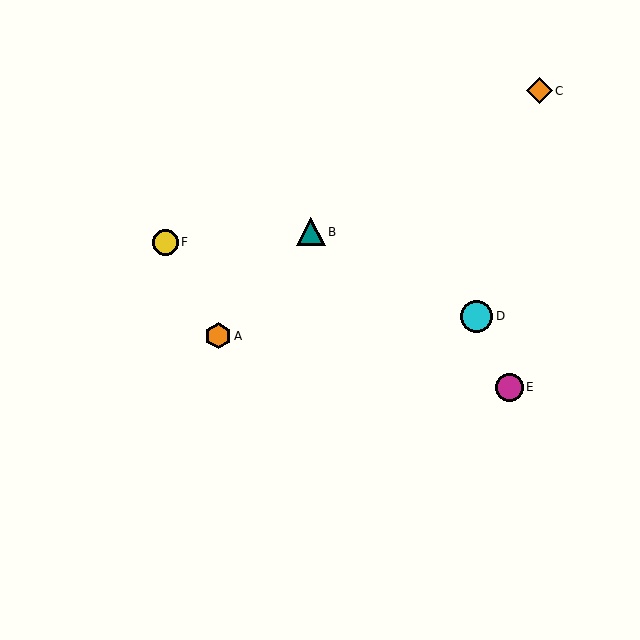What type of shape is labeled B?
Shape B is a teal triangle.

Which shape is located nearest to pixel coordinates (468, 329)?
The cyan circle (labeled D) at (477, 316) is nearest to that location.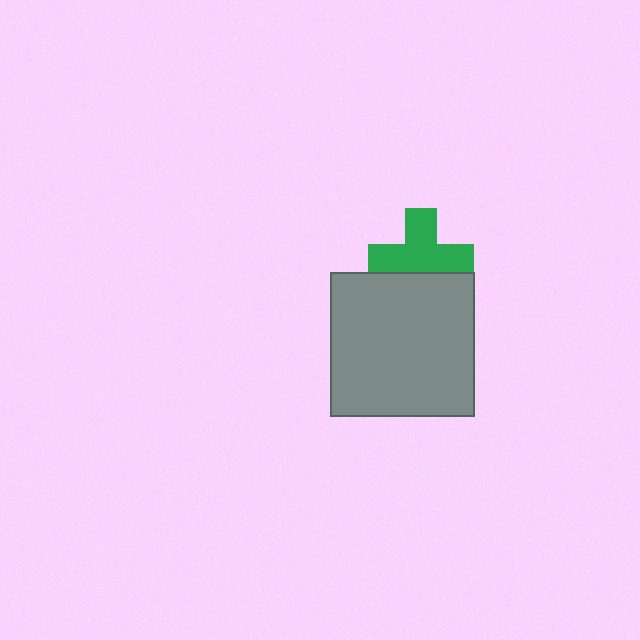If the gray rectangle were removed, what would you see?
You would see the complete green cross.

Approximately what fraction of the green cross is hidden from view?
Roughly 30% of the green cross is hidden behind the gray rectangle.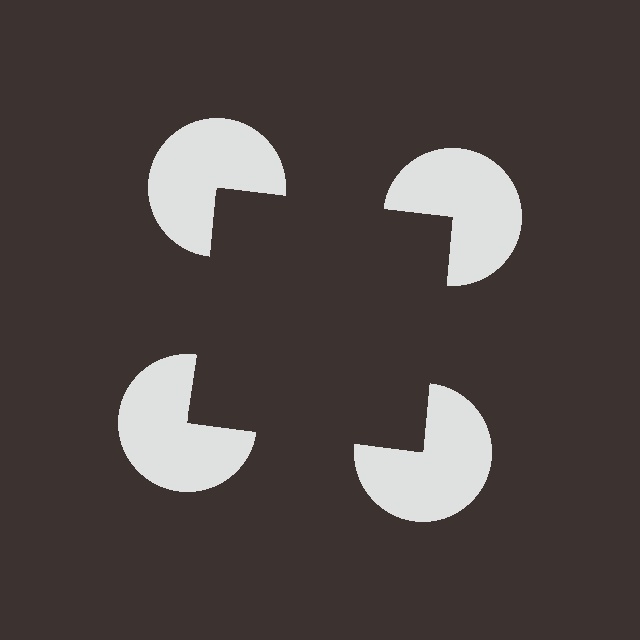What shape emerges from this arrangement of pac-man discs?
An illusory square — its edges are inferred from the aligned wedge cuts in the pac-man discs, not physically drawn.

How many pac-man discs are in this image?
There are 4 — one at each vertex of the illusory square.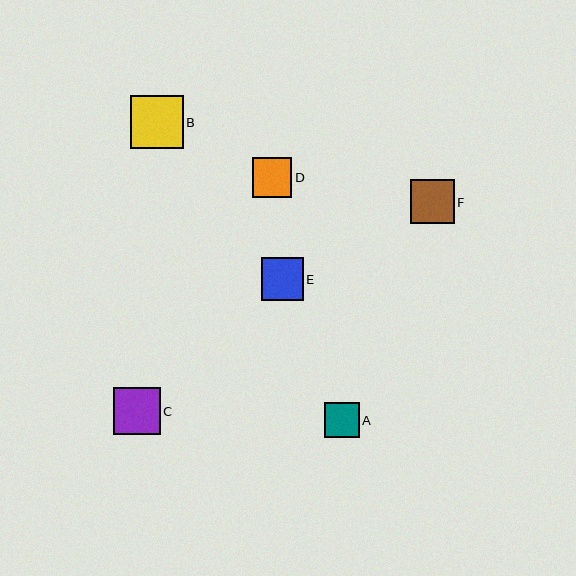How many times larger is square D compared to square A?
Square D is approximately 1.1 times the size of square A.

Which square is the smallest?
Square A is the smallest with a size of approximately 35 pixels.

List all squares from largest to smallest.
From largest to smallest: B, C, F, E, D, A.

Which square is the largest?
Square B is the largest with a size of approximately 53 pixels.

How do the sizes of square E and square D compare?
Square E and square D are approximately the same size.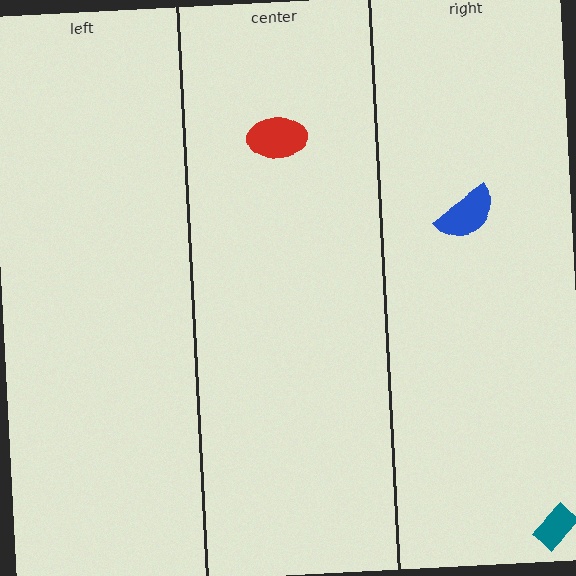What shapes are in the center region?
The red ellipse.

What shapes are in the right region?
The teal rectangle, the blue semicircle.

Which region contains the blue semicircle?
The right region.